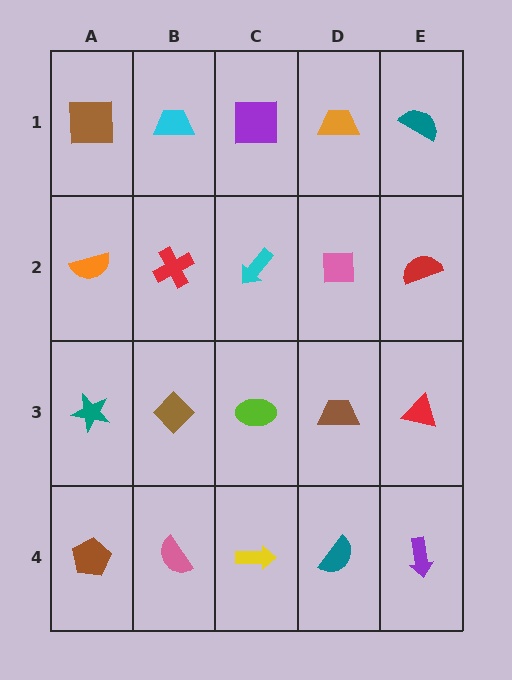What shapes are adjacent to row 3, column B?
A red cross (row 2, column B), a pink semicircle (row 4, column B), a teal star (row 3, column A), a lime ellipse (row 3, column C).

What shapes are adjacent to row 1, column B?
A red cross (row 2, column B), a brown square (row 1, column A), a purple square (row 1, column C).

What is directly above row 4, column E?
A red triangle.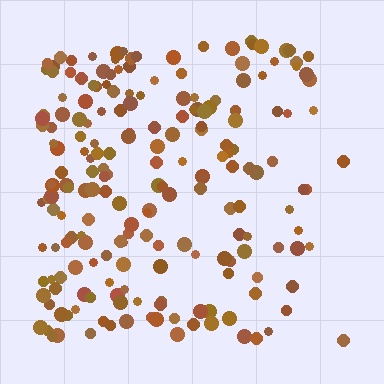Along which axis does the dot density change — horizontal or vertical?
Horizontal.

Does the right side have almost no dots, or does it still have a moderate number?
Still a moderate number, just noticeably fewer than the left.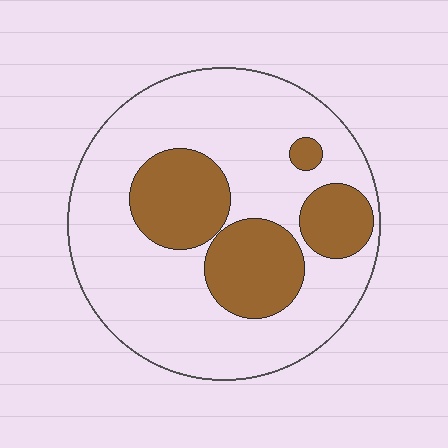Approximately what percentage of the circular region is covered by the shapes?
Approximately 30%.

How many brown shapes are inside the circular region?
4.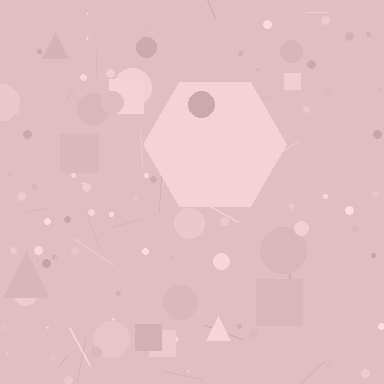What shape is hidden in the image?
A hexagon is hidden in the image.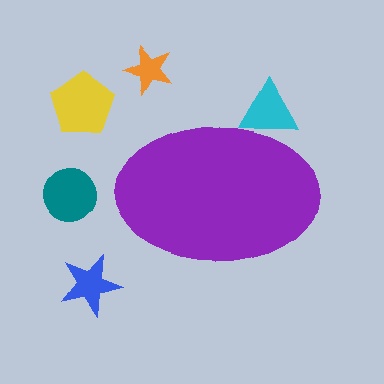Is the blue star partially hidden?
No, the blue star is fully visible.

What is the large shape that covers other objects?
A purple ellipse.